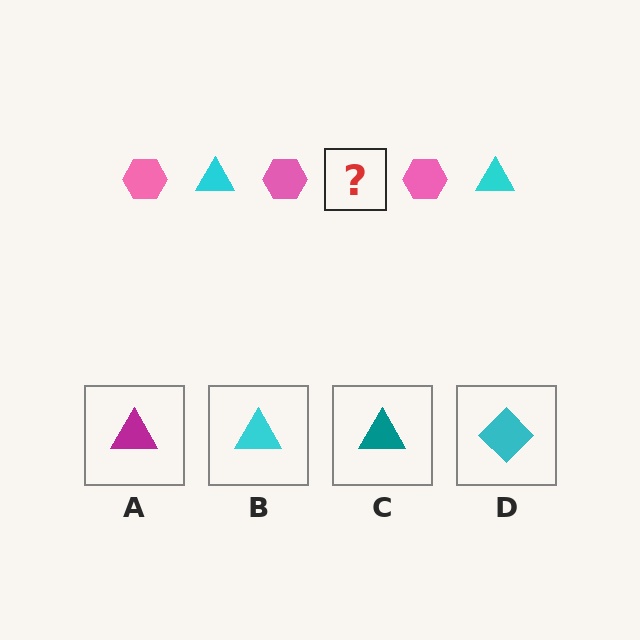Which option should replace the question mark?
Option B.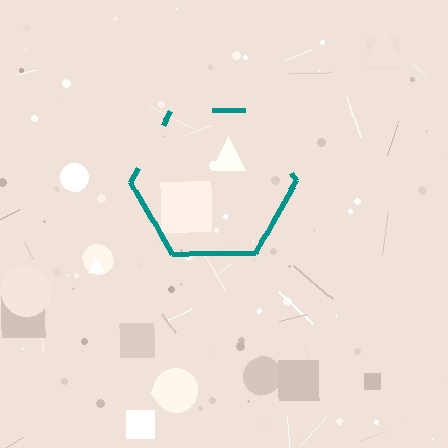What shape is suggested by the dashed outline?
The dashed outline suggests a hexagon.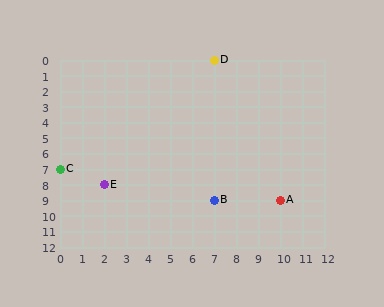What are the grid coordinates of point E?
Point E is at grid coordinates (2, 8).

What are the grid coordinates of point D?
Point D is at grid coordinates (7, 0).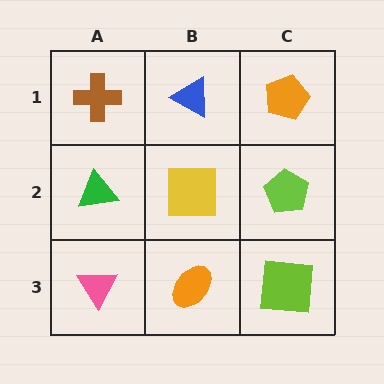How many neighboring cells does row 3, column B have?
3.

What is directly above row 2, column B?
A blue triangle.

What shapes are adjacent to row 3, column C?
A lime pentagon (row 2, column C), an orange ellipse (row 3, column B).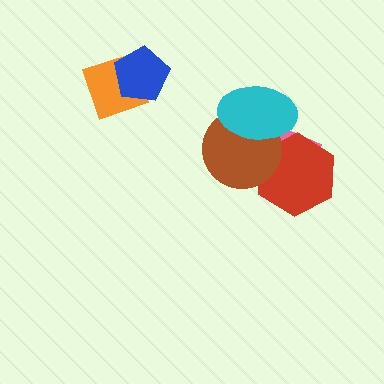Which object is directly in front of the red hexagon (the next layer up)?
The brown circle is directly in front of the red hexagon.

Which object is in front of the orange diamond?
The blue pentagon is in front of the orange diamond.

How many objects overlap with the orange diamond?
1 object overlaps with the orange diamond.